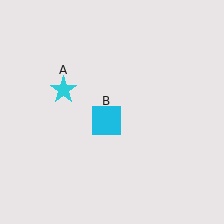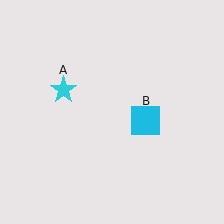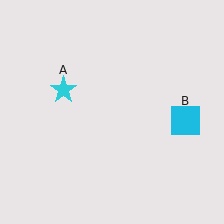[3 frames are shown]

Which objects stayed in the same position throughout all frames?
Cyan star (object A) remained stationary.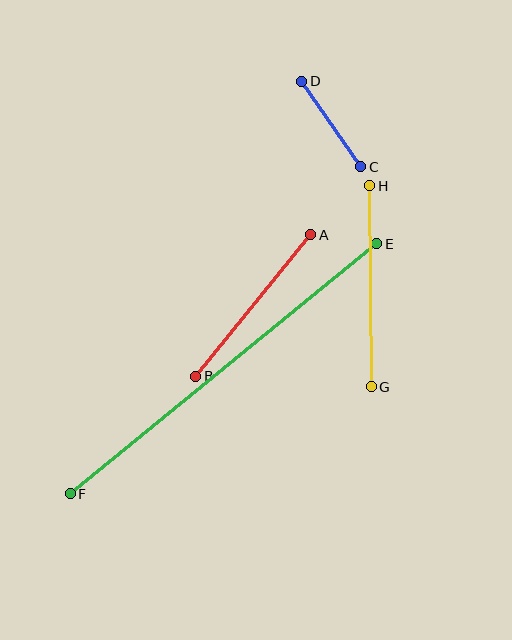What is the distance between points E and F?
The distance is approximately 396 pixels.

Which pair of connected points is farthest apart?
Points E and F are farthest apart.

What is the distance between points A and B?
The distance is approximately 182 pixels.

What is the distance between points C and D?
The distance is approximately 104 pixels.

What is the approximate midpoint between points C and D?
The midpoint is at approximately (331, 124) pixels.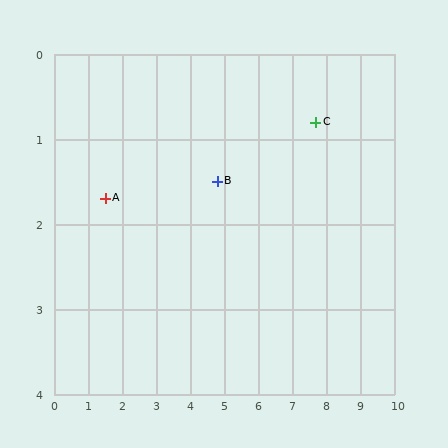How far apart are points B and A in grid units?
Points B and A are about 3.3 grid units apart.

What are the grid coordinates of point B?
Point B is at approximately (4.8, 1.5).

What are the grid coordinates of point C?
Point C is at approximately (7.7, 0.8).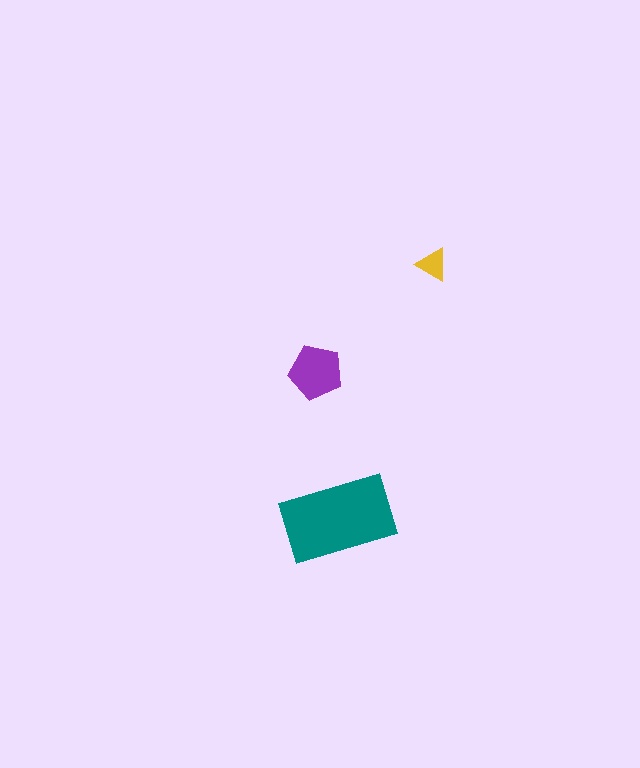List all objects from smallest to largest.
The yellow triangle, the purple pentagon, the teal rectangle.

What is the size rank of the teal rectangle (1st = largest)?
1st.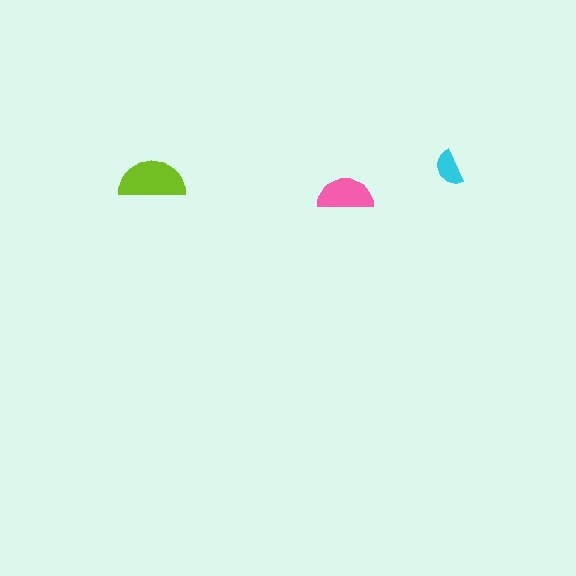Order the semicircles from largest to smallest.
the lime one, the pink one, the cyan one.